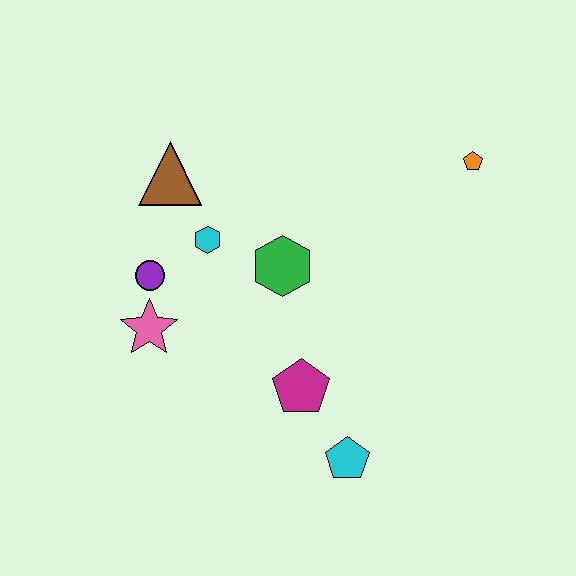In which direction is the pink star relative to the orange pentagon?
The pink star is to the left of the orange pentagon.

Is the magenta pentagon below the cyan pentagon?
No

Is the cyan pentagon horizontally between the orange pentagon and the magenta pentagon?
Yes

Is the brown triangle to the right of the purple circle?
Yes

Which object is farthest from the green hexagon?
The orange pentagon is farthest from the green hexagon.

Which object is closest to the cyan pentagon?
The magenta pentagon is closest to the cyan pentagon.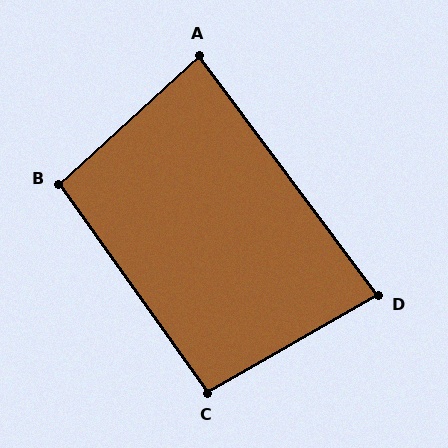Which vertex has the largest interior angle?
B, at approximately 97 degrees.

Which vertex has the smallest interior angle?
D, at approximately 83 degrees.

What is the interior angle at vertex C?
Approximately 96 degrees (obtuse).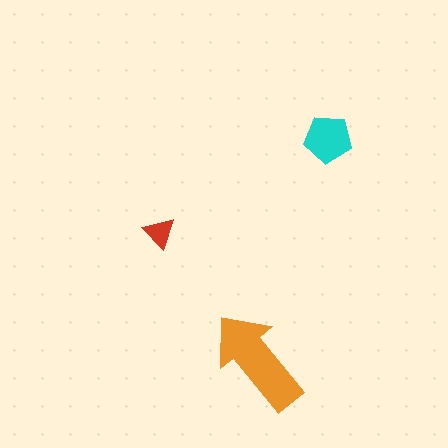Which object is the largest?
The orange arrow.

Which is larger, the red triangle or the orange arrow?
The orange arrow.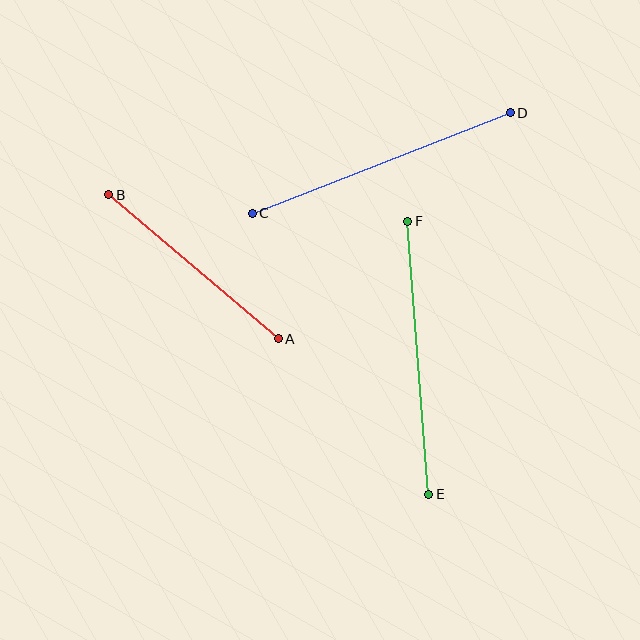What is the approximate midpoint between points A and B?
The midpoint is at approximately (193, 267) pixels.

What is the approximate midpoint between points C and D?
The midpoint is at approximately (381, 163) pixels.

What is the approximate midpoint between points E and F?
The midpoint is at approximately (418, 358) pixels.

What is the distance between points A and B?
The distance is approximately 222 pixels.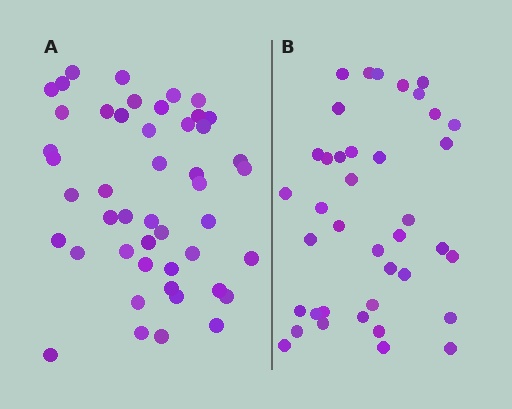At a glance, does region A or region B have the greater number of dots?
Region A (the left region) has more dots.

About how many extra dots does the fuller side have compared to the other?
Region A has roughly 8 or so more dots than region B.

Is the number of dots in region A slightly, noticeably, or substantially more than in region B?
Region A has only slightly more — the two regions are fairly close. The ratio is roughly 1.2 to 1.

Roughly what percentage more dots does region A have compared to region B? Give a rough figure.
About 20% more.